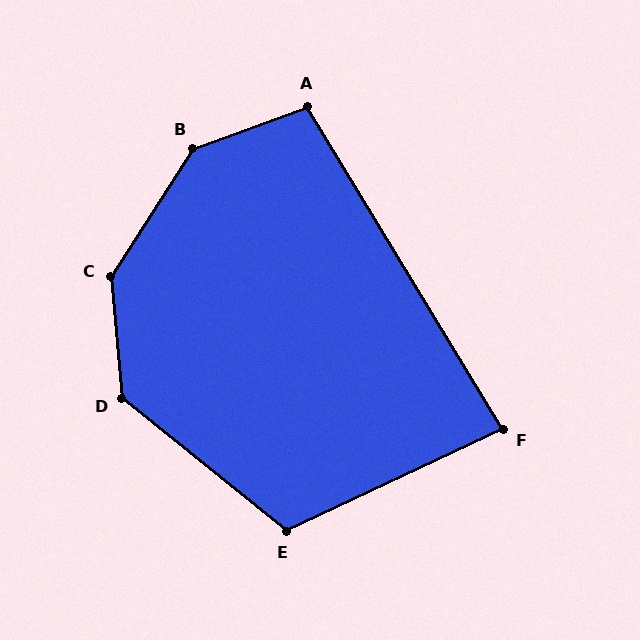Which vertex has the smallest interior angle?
F, at approximately 84 degrees.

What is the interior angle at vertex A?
Approximately 101 degrees (obtuse).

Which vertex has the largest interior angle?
C, at approximately 142 degrees.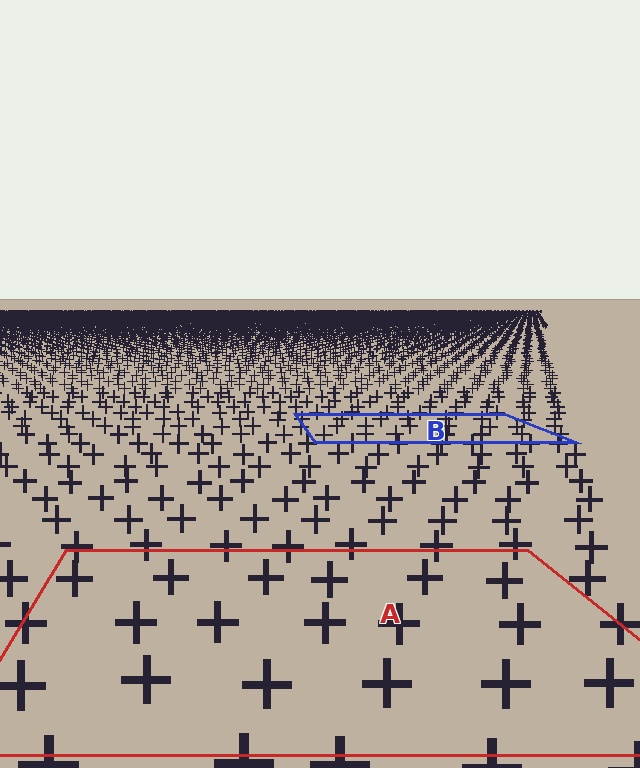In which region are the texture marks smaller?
The texture marks are smaller in region B, because it is farther away.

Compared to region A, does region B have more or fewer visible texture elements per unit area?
Region B has more texture elements per unit area — they are packed more densely because it is farther away.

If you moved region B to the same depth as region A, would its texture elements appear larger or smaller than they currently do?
They would appear larger. At a closer depth, the same texture elements are projected at a bigger on-screen size.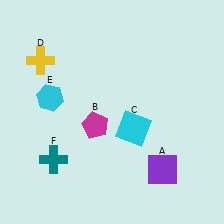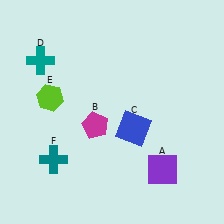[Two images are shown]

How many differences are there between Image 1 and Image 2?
There are 3 differences between the two images.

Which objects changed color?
C changed from cyan to blue. D changed from yellow to teal. E changed from cyan to lime.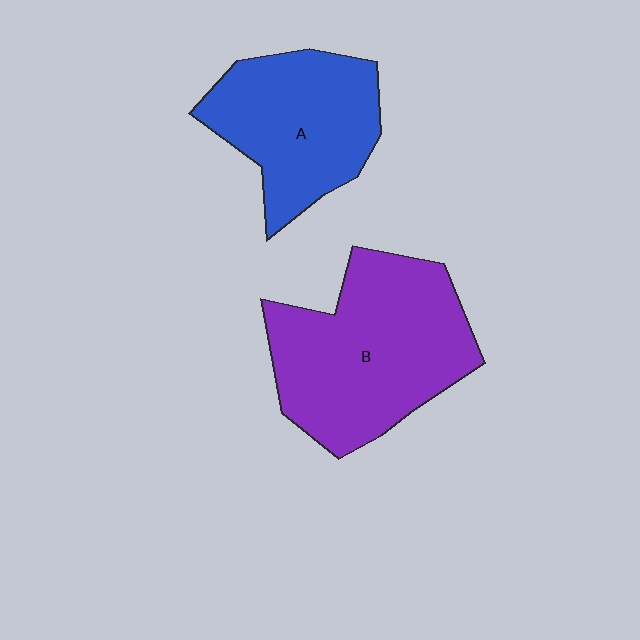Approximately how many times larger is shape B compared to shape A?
Approximately 1.3 times.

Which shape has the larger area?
Shape B (purple).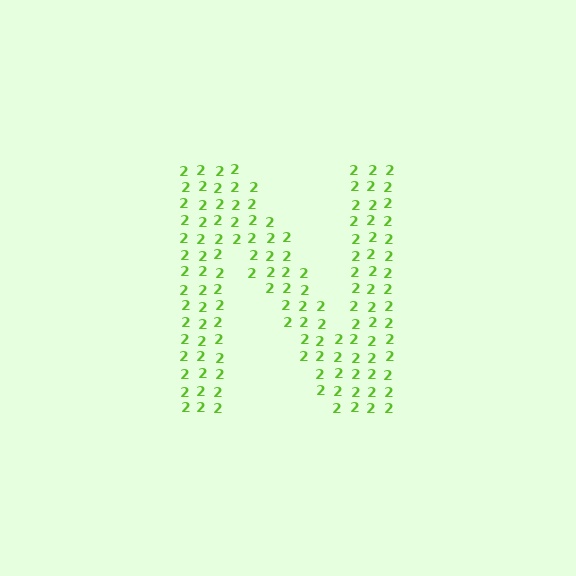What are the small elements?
The small elements are digit 2's.